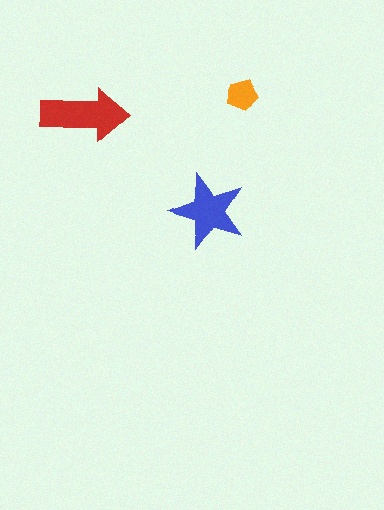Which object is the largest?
The red arrow.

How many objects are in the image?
There are 3 objects in the image.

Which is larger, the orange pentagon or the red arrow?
The red arrow.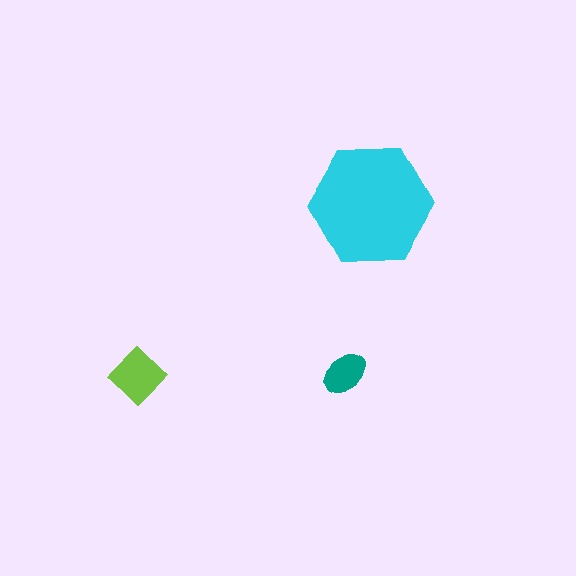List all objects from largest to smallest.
The cyan hexagon, the lime diamond, the teal ellipse.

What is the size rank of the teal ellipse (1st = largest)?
3rd.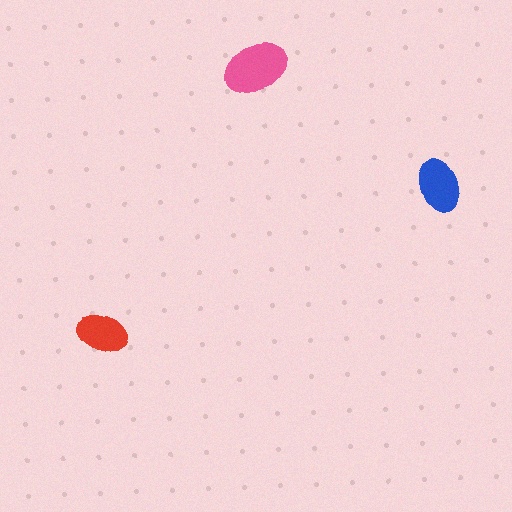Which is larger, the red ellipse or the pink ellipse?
The pink one.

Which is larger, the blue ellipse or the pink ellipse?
The pink one.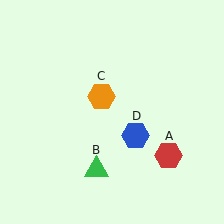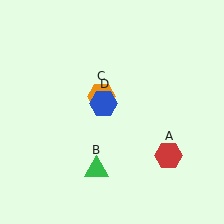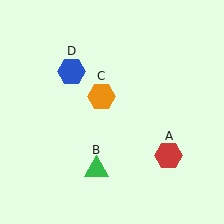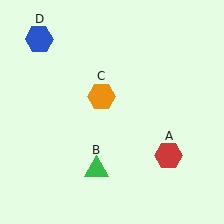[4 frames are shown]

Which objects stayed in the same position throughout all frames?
Red hexagon (object A) and green triangle (object B) and orange hexagon (object C) remained stationary.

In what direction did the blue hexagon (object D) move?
The blue hexagon (object D) moved up and to the left.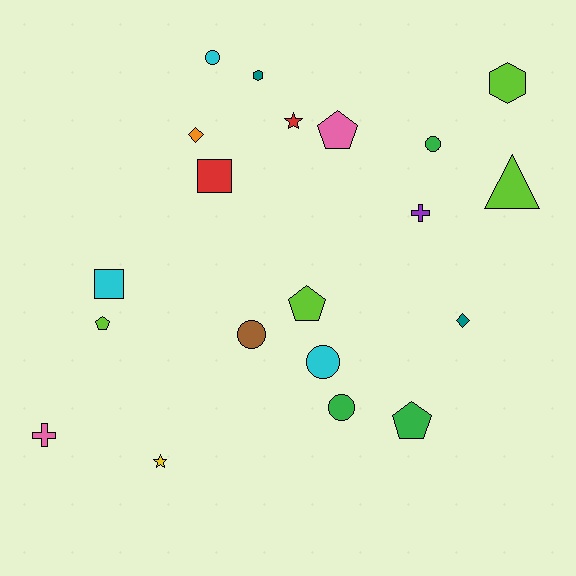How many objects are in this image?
There are 20 objects.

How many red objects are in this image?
There are 2 red objects.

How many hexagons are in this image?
There are 2 hexagons.